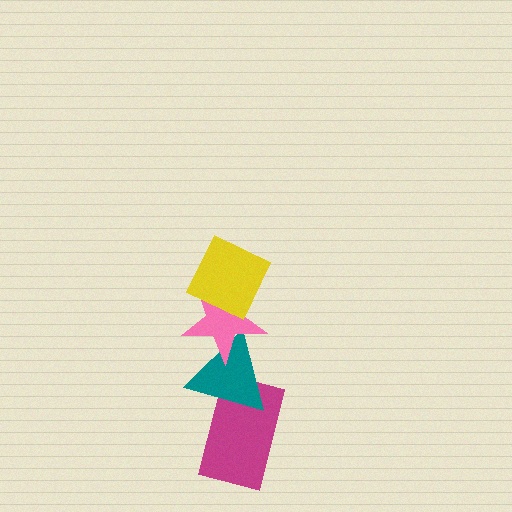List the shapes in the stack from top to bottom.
From top to bottom: the yellow diamond, the pink star, the teal triangle, the magenta rectangle.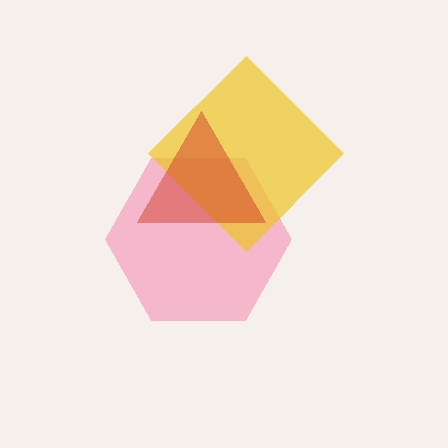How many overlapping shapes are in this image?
There are 3 overlapping shapes in the image.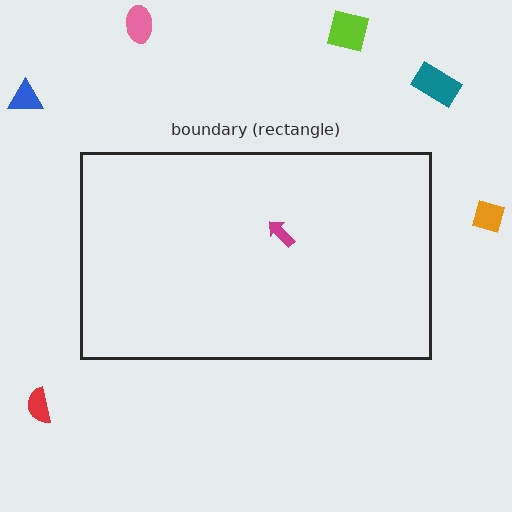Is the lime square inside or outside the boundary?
Outside.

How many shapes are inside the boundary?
1 inside, 6 outside.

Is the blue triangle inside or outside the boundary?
Outside.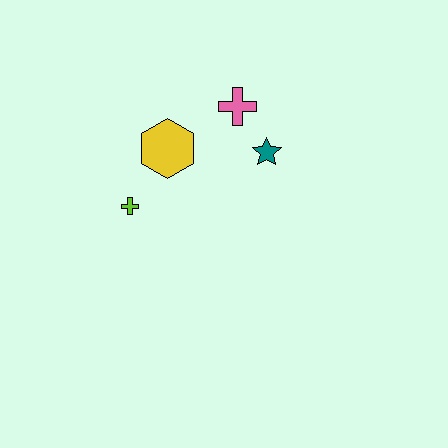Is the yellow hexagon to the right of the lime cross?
Yes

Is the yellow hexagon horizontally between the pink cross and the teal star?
No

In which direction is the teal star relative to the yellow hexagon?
The teal star is to the right of the yellow hexagon.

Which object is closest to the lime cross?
The yellow hexagon is closest to the lime cross.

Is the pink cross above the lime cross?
Yes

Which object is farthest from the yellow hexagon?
The teal star is farthest from the yellow hexagon.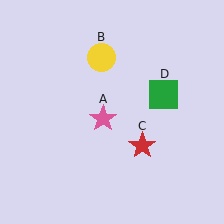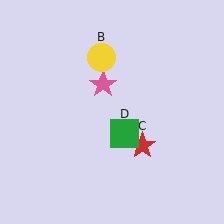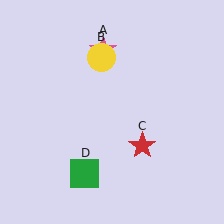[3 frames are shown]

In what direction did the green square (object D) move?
The green square (object D) moved down and to the left.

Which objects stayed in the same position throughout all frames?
Yellow circle (object B) and red star (object C) remained stationary.